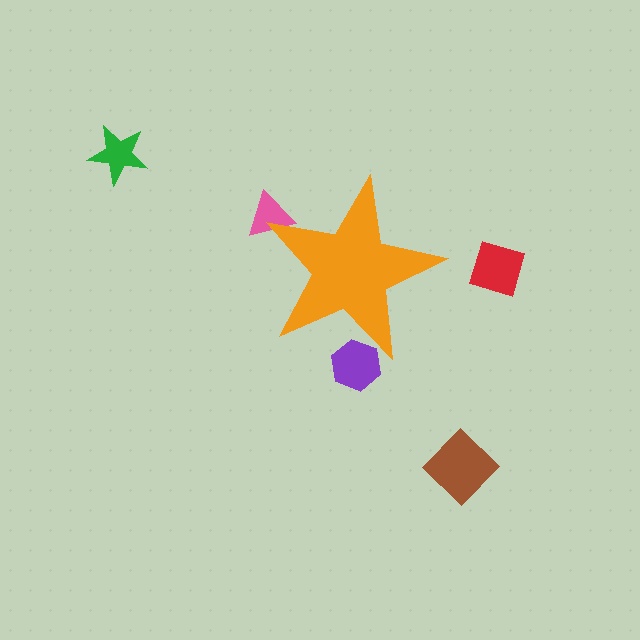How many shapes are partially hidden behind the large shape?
2 shapes are partially hidden.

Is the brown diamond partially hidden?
No, the brown diamond is fully visible.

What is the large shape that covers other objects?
An orange star.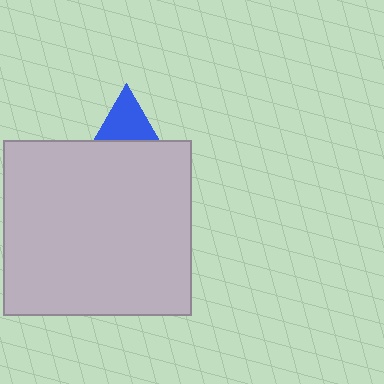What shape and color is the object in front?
The object in front is a light gray rectangle.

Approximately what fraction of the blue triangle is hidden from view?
Roughly 62% of the blue triangle is hidden behind the light gray rectangle.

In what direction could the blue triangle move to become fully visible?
The blue triangle could move up. That would shift it out from behind the light gray rectangle entirely.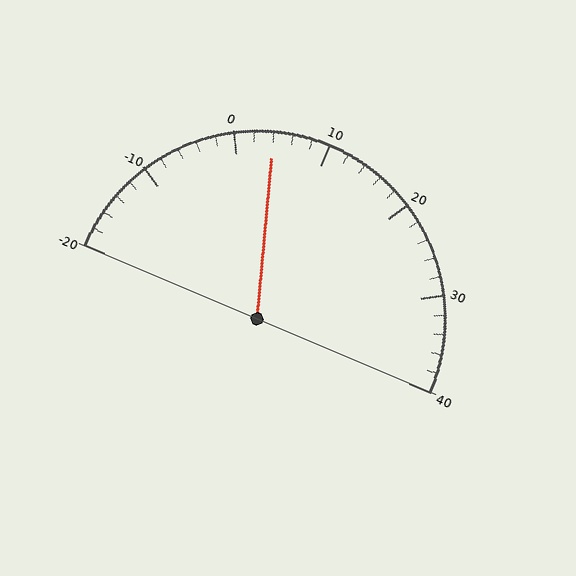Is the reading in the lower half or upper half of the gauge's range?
The reading is in the lower half of the range (-20 to 40).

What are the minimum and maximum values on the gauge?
The gauge ranges from -20 to 40.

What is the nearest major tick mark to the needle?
The nearest major tick mark is 0.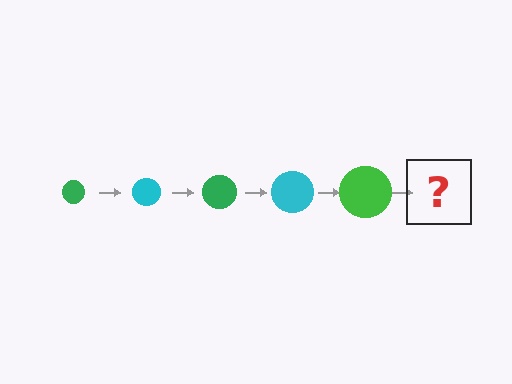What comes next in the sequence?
The next element should be a cyan circle, larger than the previous one.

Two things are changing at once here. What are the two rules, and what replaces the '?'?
The two rules are that the circle grows larger each step and the color cycles through green and cyan. The '?' should be a cyan circle, larger than the previous one.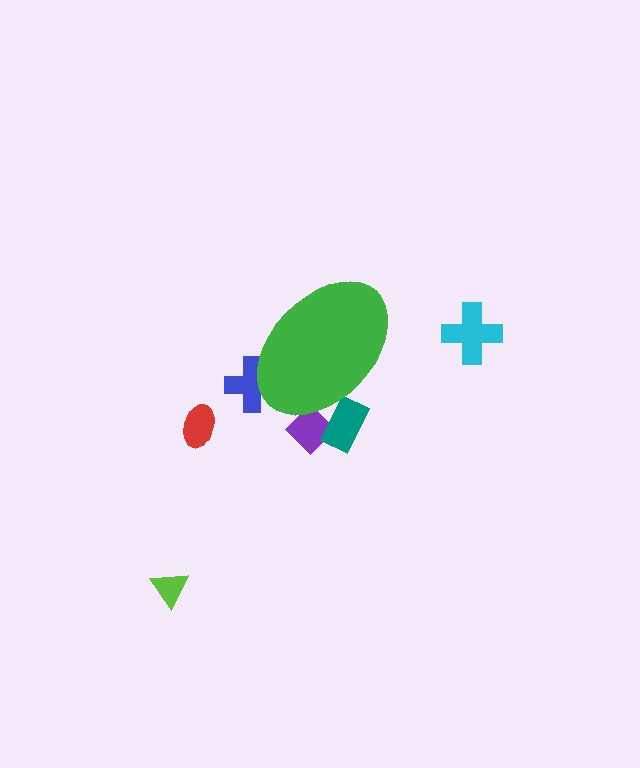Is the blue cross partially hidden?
Yes, the blue cross is partially hidden behind the green ellipse.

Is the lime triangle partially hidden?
No, the lime triangle is fully visible.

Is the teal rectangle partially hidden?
Yes, the teal rectangle is partially hidden behind the green ellipse.